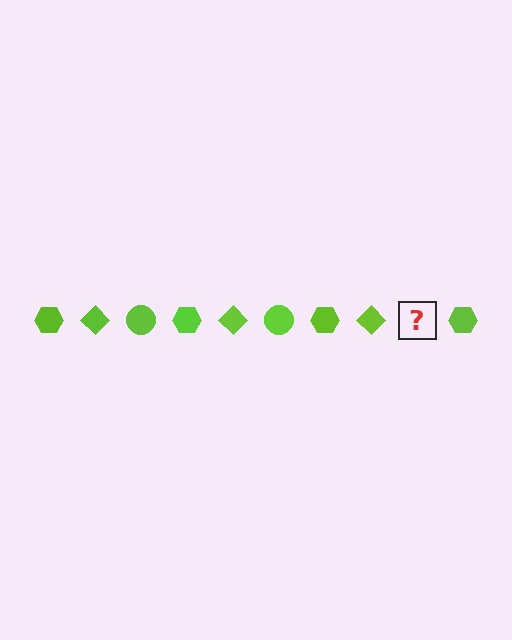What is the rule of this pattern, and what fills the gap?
The rule is that the pattern cycles through hexagon, diamond, circle shapes in lime. The gap should be filled with a lime circle.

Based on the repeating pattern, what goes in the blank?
The blank should be a lime circle.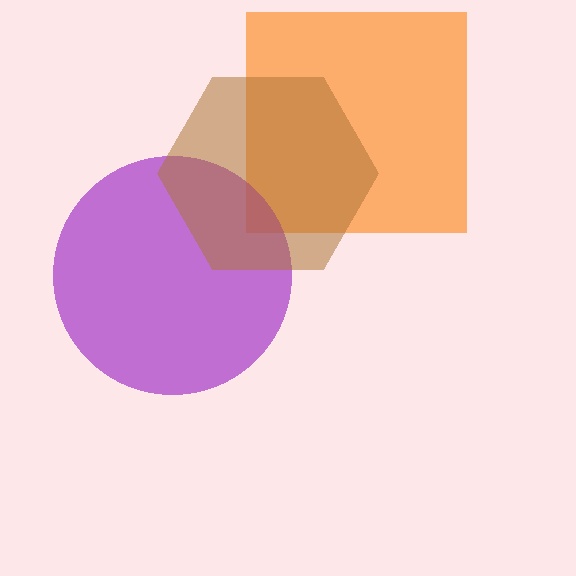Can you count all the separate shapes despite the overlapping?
Yes, there are 3 separate shapes.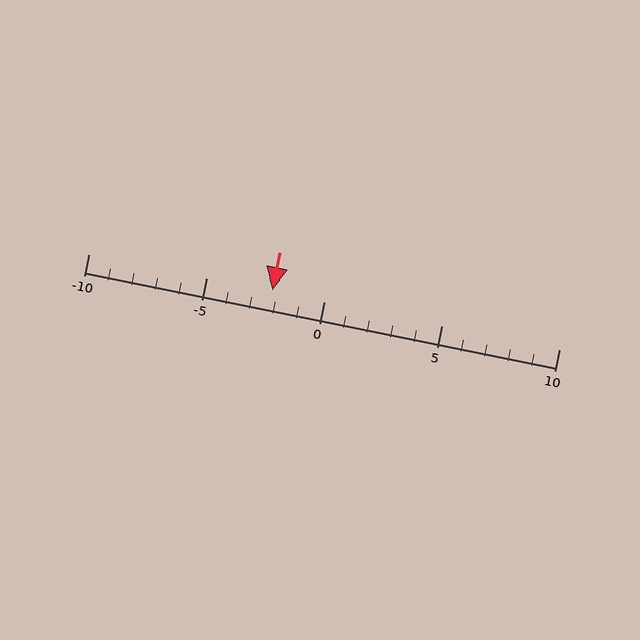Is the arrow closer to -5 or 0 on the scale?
The arrow is closer to 0.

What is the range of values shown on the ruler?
The ruler shows values from -10 to 10.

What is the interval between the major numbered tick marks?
The major tick marks are spaced 5 units apart.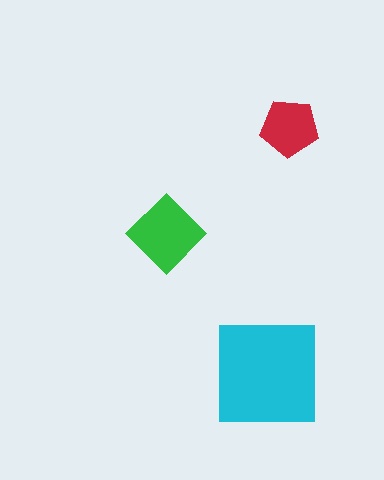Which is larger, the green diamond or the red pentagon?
The green diamond.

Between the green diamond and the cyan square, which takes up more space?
The cyan square.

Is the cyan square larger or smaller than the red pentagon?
Larger.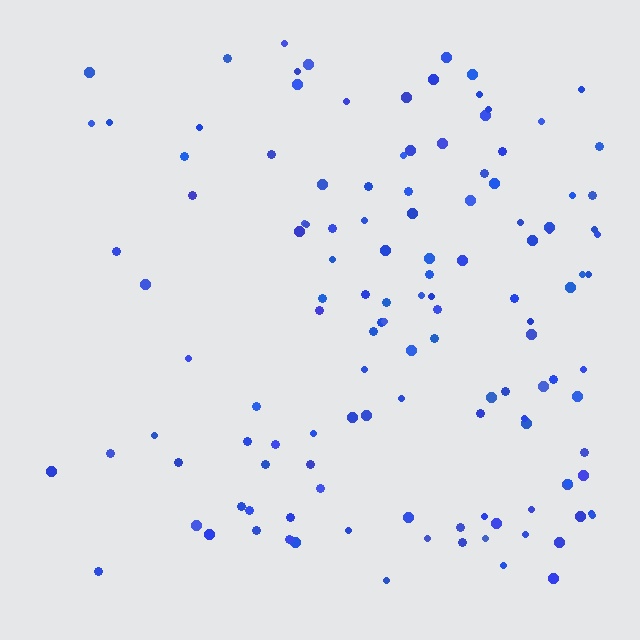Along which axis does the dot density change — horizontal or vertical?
Horizontal.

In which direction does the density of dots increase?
From left to right, with the right side densest.